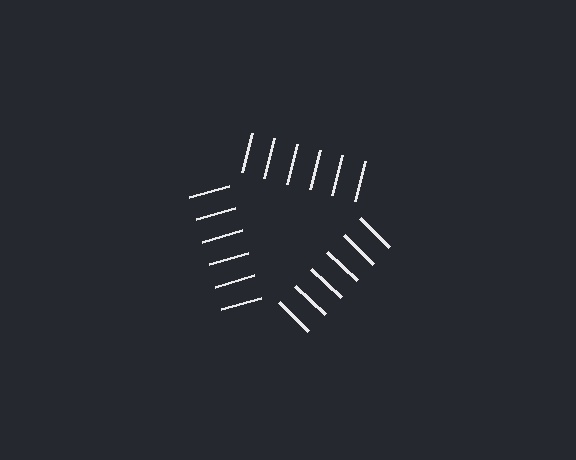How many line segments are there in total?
18 — 6 along each of the 3 edges.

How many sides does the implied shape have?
3 sides — the line-ends trace a triangle.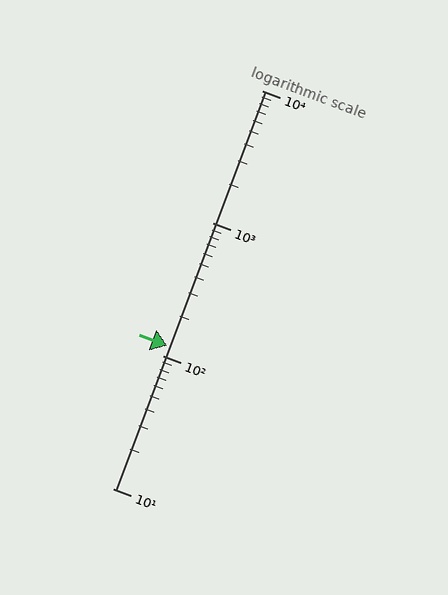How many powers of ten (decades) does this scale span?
The scale spans 3 decades, from 10 to 10000.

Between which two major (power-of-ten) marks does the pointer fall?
The pointer is between 100 and 1000.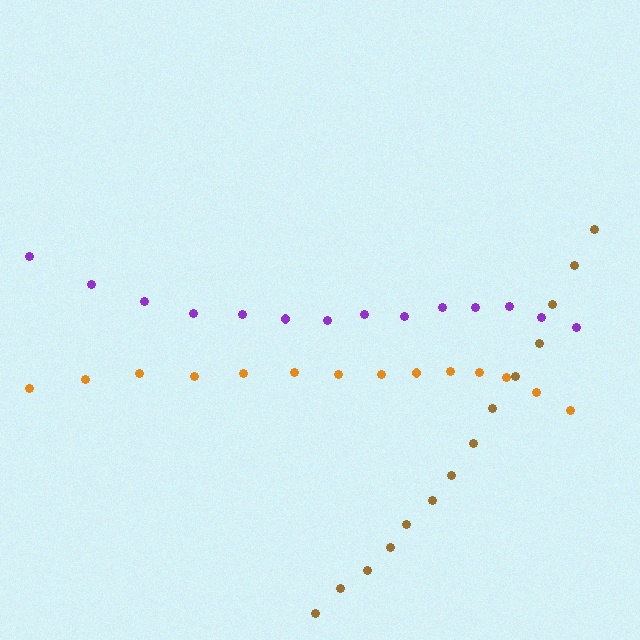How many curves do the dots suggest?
There are 3 distinct paths.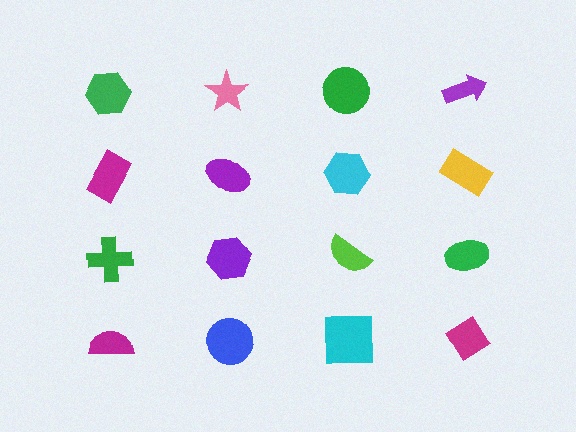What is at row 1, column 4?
A purple arrow.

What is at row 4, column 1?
A magenta semicircle.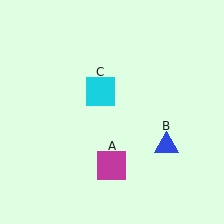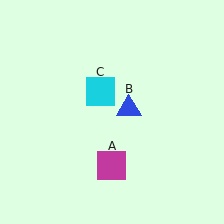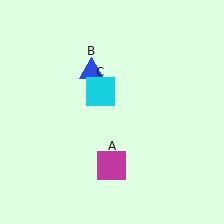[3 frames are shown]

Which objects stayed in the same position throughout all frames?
Magenta square (object A) and cyan square (object C) remained stationary.